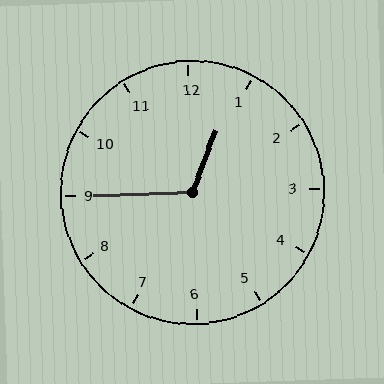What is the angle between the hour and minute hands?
Approximately 112 degrees.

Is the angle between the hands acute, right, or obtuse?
It is obtuse.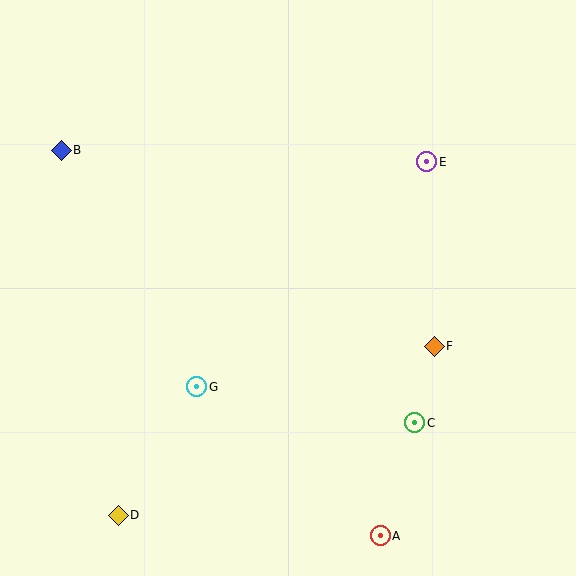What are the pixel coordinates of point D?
Point D is at (118, 515).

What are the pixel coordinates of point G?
Point G is at (197, 387).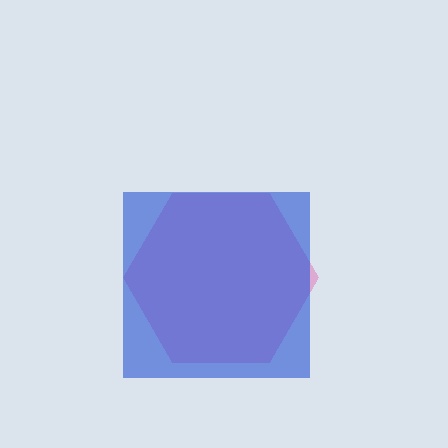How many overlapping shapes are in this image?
There are 2 overlapping shapes in the image.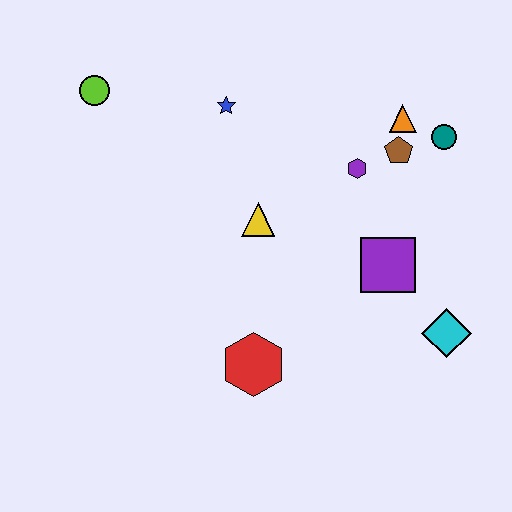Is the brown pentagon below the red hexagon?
No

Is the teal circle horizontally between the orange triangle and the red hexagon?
No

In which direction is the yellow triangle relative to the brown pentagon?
The yellow triangle is to the left of the brown pentagon.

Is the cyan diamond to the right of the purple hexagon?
Yes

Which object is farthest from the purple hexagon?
The lime circle is farthest from the purple hexagon.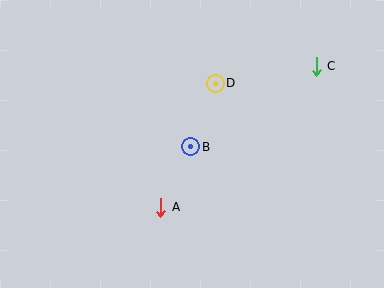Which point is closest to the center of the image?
Point B at (191, 147) is closest to the center.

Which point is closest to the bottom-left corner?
Point A is closest to the bottom-left corner.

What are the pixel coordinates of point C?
Point C is at (316, 66).